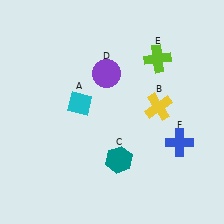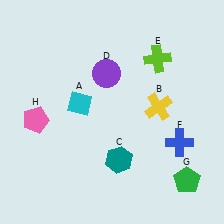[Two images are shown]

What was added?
A green pentagon (G), a pink pentagon (H) were added in Image 2.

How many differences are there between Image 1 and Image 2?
There are 2 differences between the two images.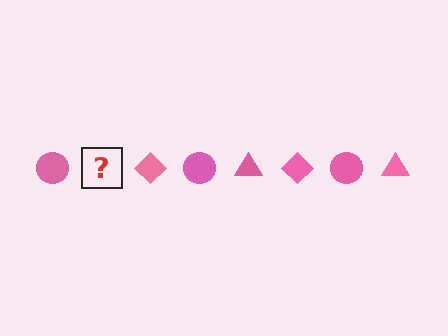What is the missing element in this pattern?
The missing element is a pink triangle.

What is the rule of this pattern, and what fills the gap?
The rule is that the pattern cycles through circle, triangle, diamond shapes in pink. The gap should be filled with a pink triangle.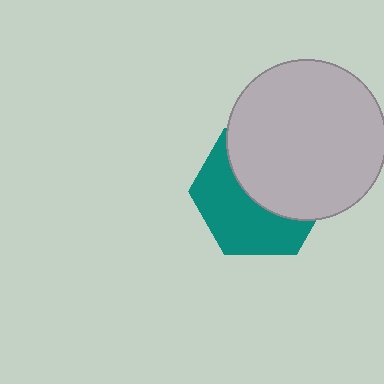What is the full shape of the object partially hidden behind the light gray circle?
The partially hidden object is a teal hexagon.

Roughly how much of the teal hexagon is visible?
About half of it is visible (roughly 48%).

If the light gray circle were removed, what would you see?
You would see the complete teal hexagon.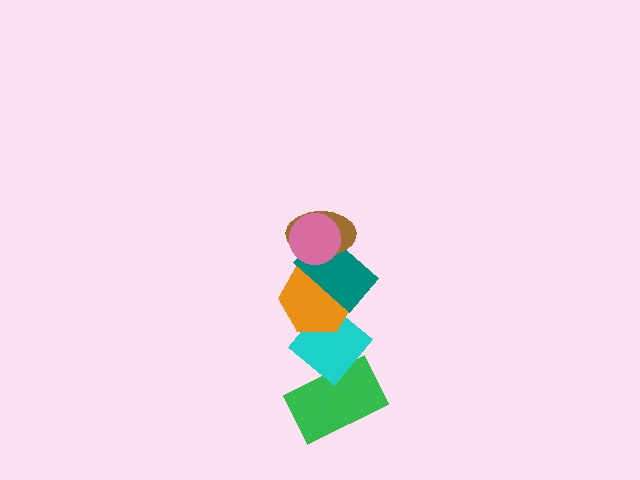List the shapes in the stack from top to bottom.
From top to bottom: the pink circle, the brown ellipse, the teal rectangle, the orange hexagon, the cyan diamond, the green rectangle.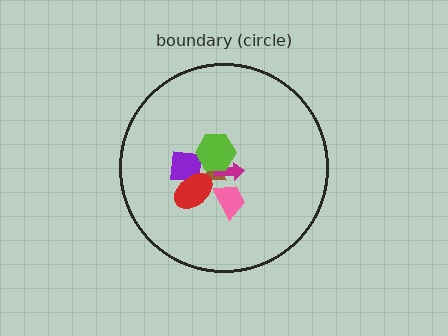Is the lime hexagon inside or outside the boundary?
Inside.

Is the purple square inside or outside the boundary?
Inside.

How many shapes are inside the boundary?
6 inside, 0 outside.